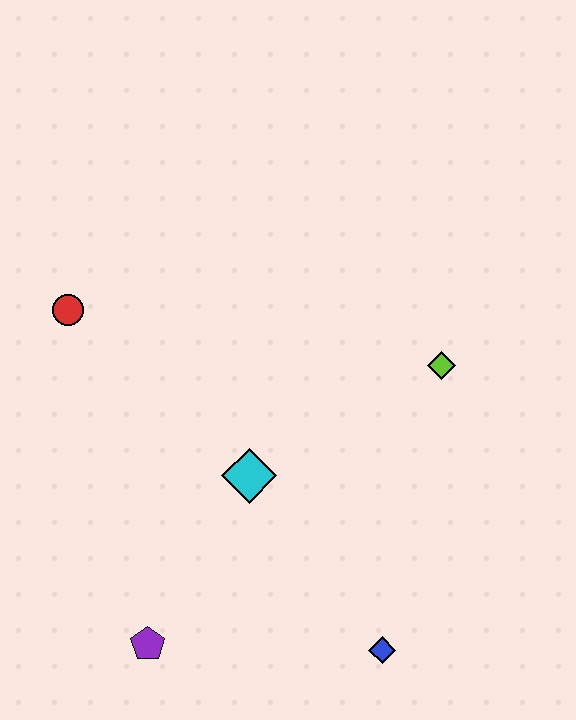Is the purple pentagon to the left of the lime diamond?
Yes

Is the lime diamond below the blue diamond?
No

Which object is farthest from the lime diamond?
The purple pentagon is farthest from the lime diamond.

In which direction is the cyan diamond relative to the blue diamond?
The cyan diamond is above the blue diamond.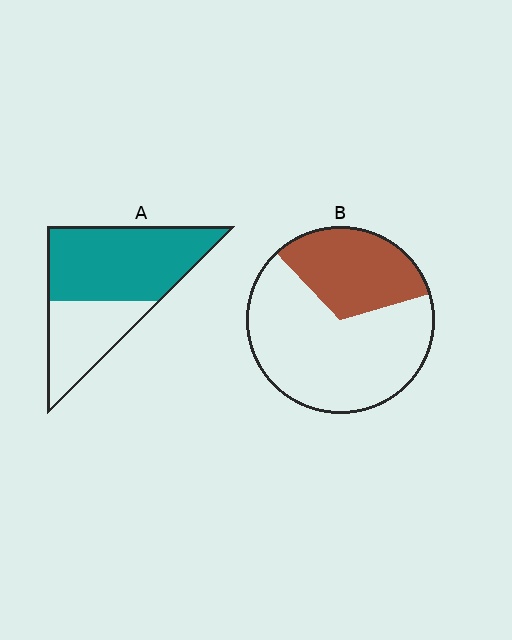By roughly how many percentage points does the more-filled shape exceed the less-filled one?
By roughly 30 percentage points (A over B).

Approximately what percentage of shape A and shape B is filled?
A is approximately 65% and B is approximately 35%.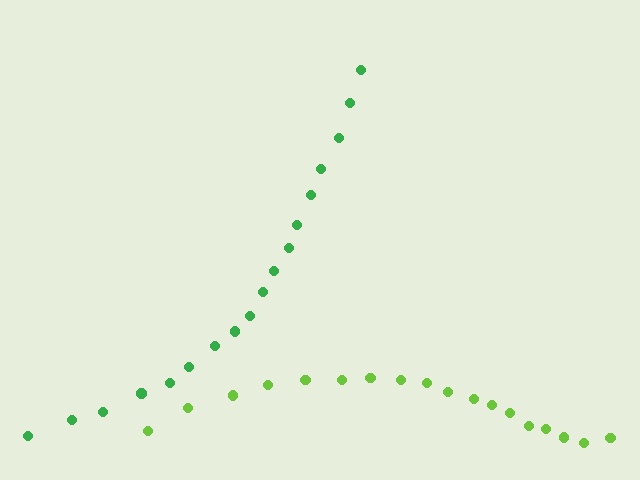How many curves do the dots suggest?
There are 2 distinct paths.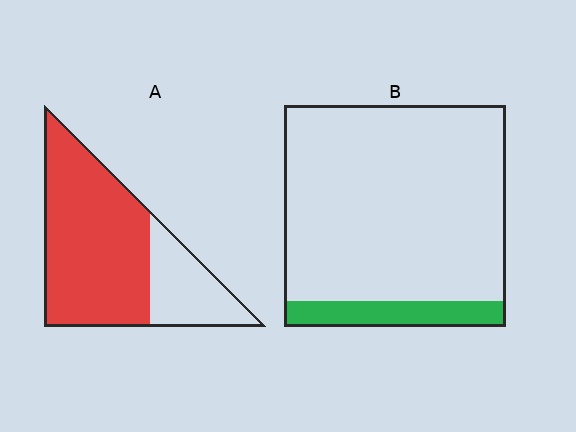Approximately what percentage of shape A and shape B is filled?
A is approximately 75% and B is approximately 10%.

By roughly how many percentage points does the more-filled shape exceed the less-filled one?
By roughly 60 percentage points (A over B).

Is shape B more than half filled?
No.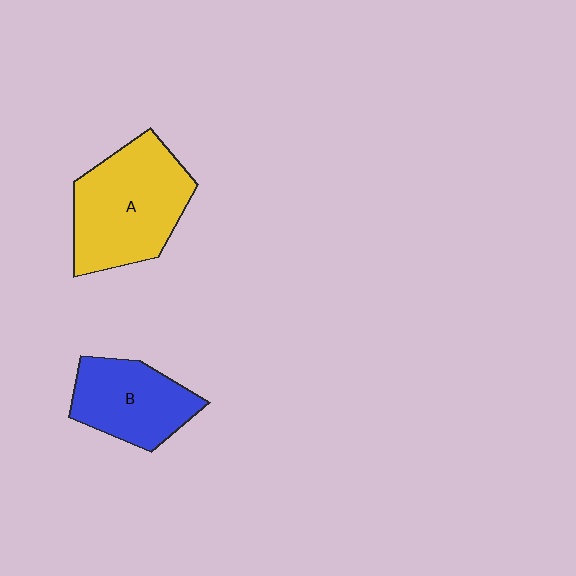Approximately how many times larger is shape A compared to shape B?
Approximately 1.4 times.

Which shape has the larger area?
Shape A (yellow).